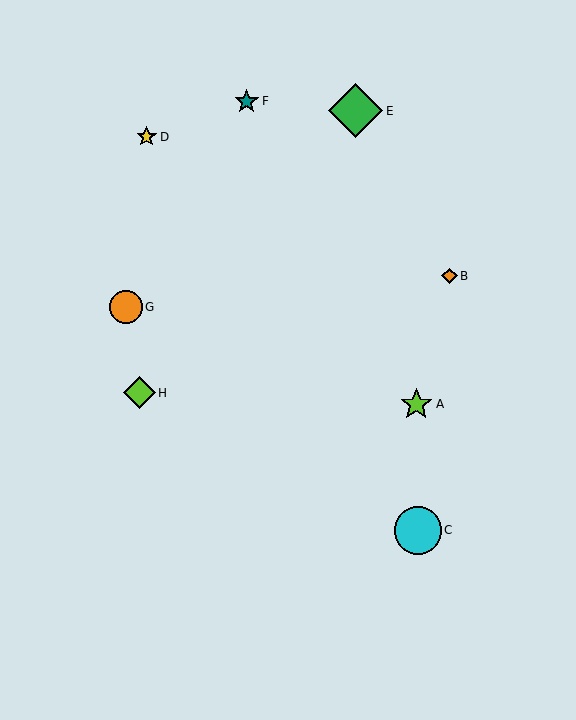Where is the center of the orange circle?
The center of the orange circle is at (126, 307).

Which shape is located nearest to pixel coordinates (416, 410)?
The lime star (labeled A) at (416, 404) is nearest to that location.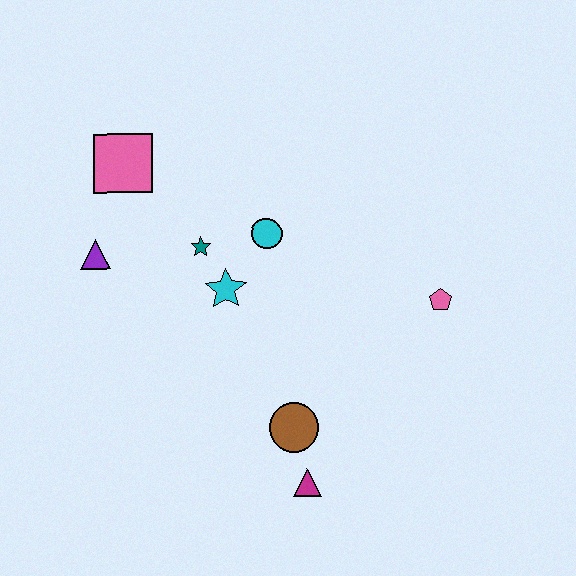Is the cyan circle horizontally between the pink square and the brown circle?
Yes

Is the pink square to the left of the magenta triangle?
Yes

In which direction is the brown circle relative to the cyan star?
The brown circle is below the cyan star.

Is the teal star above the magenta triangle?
Yes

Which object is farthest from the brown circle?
The pink square is farthest from the brown circle.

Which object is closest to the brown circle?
The magenta triangle is closest to the brown circle.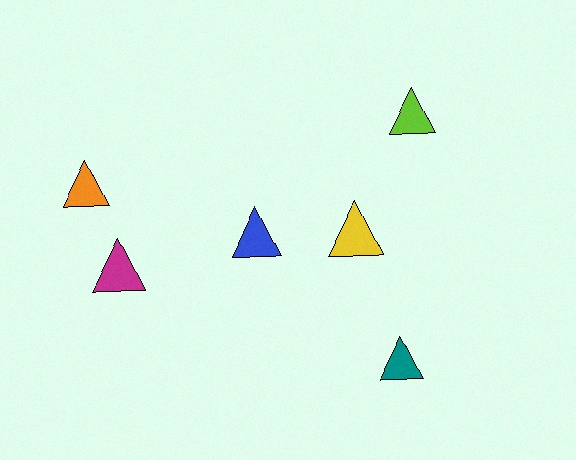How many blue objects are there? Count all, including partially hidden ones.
There is 1 blue object.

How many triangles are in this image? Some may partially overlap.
There are 6 triangles.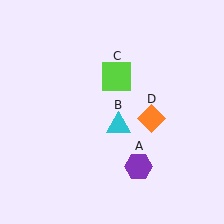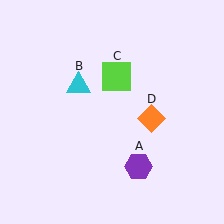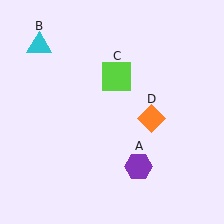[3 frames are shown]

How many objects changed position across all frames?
1 object changed position: cyan triangle (object B).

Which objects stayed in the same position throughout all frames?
Purple hexagon (object A) and lime square (object C) and orange diamond (object D) remained stationary.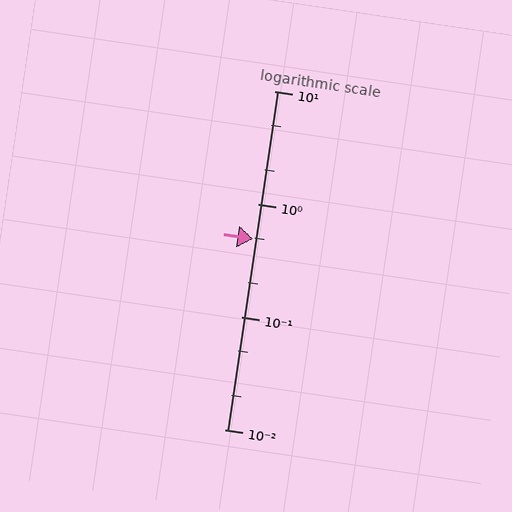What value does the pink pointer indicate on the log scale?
The pointer indicates approximately 0.49.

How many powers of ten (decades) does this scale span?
The scale spans 3 decades, from 0.01 to 10.